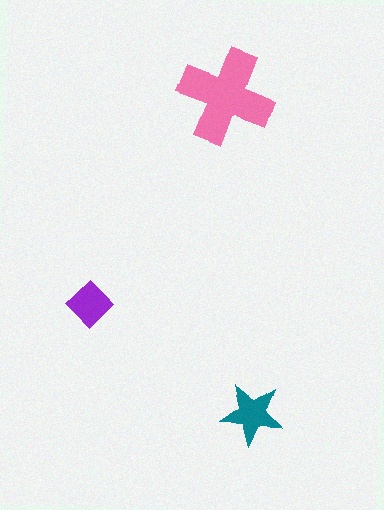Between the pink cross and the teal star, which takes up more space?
The pink cross.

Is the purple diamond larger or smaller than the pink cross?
Smaller.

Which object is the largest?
The pink cross.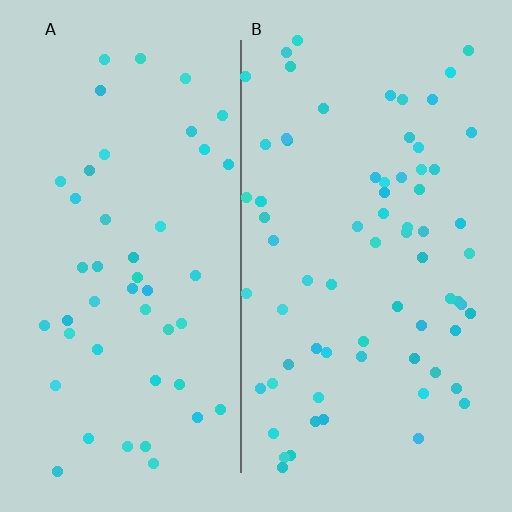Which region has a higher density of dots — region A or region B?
B (the right).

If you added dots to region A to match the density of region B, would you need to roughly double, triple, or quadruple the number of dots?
Approximately double.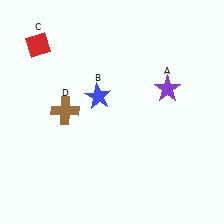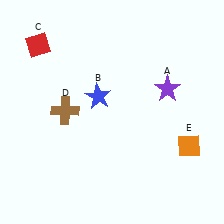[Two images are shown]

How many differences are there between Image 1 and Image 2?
There is 1 difference between the two images.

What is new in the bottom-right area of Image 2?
An orange diamond (E) was added in the bottom-right area of Image 2.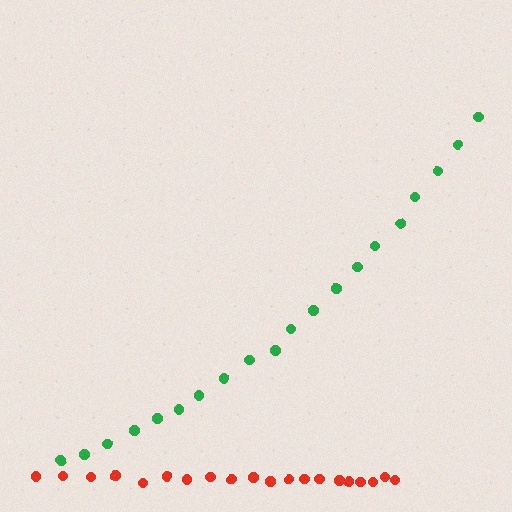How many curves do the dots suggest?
There are 2 distinct paths.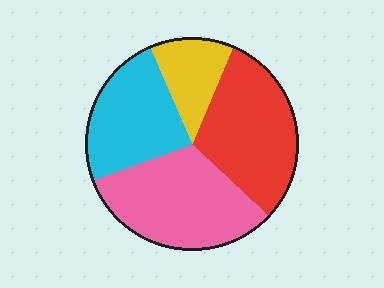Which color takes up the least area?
Yellow, at roughly 15%.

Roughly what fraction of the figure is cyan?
Cyan takes up about one quarter (1/4) of the figure.